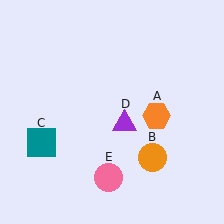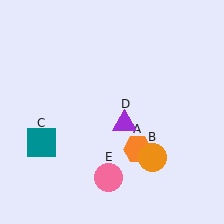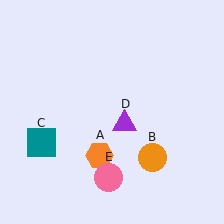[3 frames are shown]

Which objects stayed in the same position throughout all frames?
Orange circle (object B) and teal square (object C) and purple triangle (object D) and pink circle (object E) remained stationary.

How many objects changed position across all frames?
1 object changed position: orange hexagon (object A).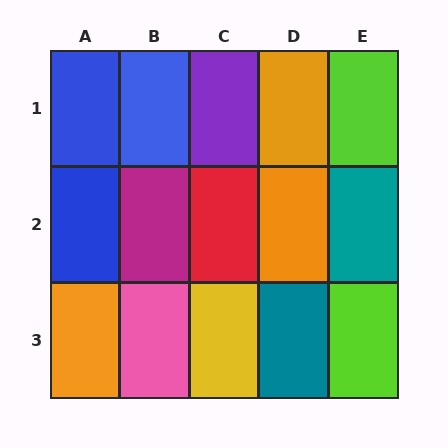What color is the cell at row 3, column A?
Orange.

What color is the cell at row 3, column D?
Teal.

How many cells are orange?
3 cells are orange.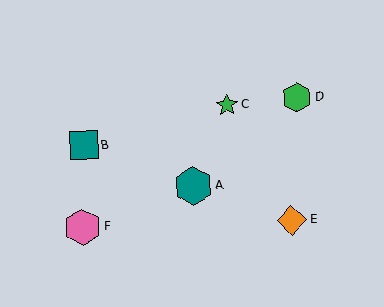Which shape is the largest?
The teal hexagon (labeled A) is the largest.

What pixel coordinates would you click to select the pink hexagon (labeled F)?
Click at (83, 227) to select the pink hexagon F.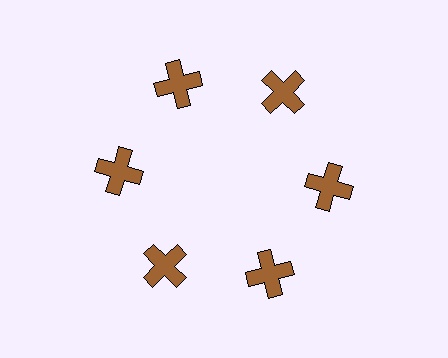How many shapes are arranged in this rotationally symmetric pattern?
There are 6 shapes, arranged in 6 groups of 1.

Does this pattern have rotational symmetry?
Yes, this pattern has 6-fold rotational symmetry. It looks the same after rotating 60 degrees around the center.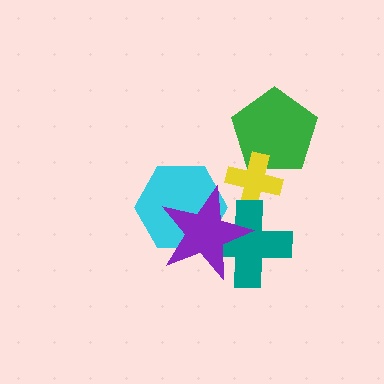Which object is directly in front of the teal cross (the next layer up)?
The cyan hexagon is directly in front of the teal cross.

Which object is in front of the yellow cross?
The teal cross is in front of the yellow cross.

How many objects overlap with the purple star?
2 objects overlap with the purple star.